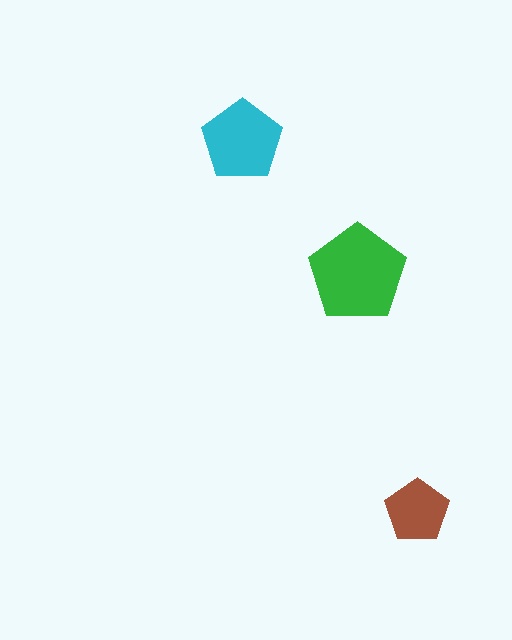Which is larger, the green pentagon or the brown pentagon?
The green one.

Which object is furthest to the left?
The cyan pentagon is leftmost.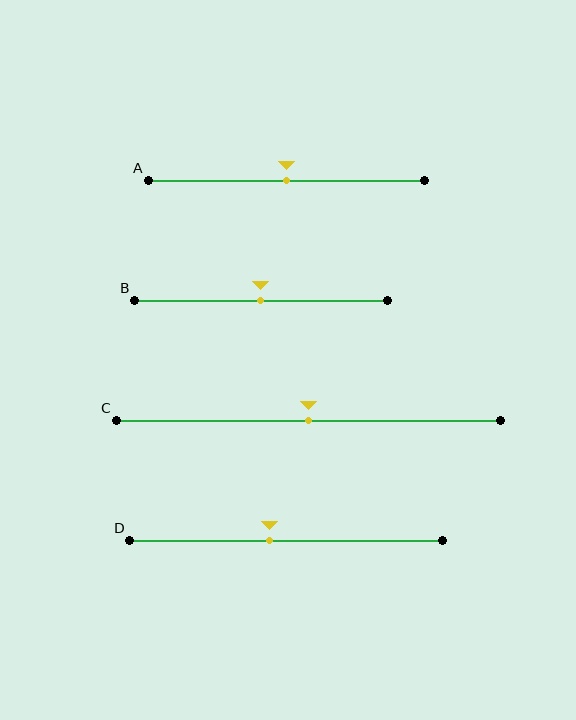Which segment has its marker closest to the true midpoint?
Segment A has its marker closest to the true midpoint.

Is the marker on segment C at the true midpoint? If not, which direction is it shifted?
Yes, the marker on segment C is at the true midpoint.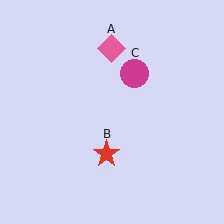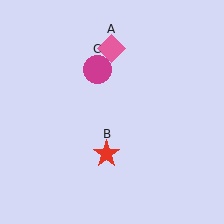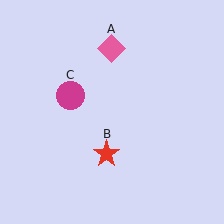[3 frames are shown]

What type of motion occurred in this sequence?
The magenta circle (object C) rotated counterclockwise around the center of the scene.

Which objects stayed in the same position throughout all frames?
Pink diamond (object A) and red star (object B) remained stationary.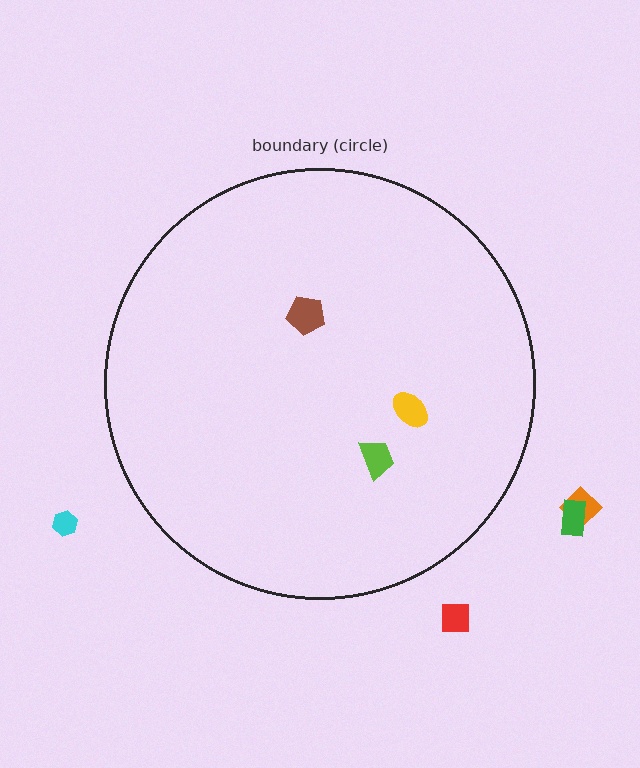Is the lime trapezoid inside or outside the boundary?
Inside.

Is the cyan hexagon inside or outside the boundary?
Outside.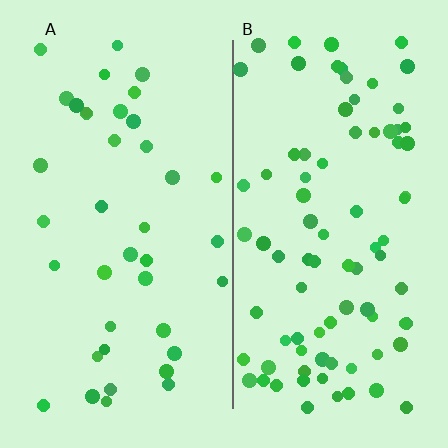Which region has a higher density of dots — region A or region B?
B (the right).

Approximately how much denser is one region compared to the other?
Approximately 2.2× — region B over region A.